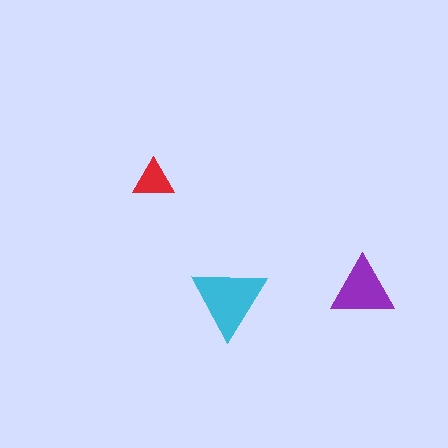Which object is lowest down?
The cyan triangle is bottommost.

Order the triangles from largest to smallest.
the cyan one, the purple one, the red one.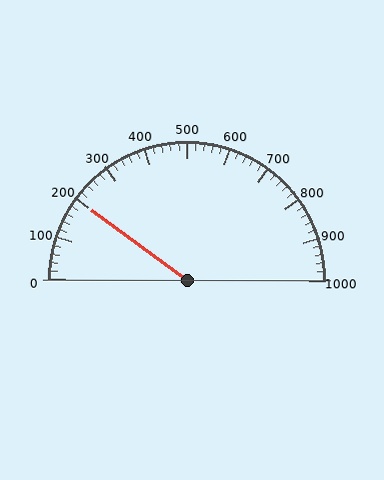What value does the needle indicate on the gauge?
The needle indicates approximately 200.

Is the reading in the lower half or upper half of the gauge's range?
The reading is in the lower half of the range (0 to 1000).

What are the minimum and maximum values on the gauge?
The gauge ranges from 0 to 1000.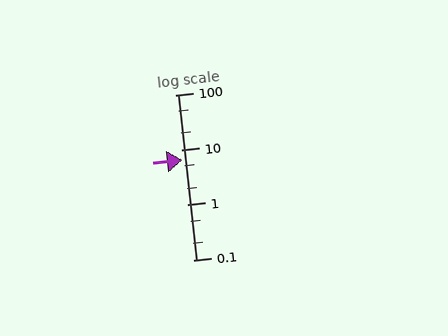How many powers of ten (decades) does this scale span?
The scale spans 3 decades, from 0.1 to 100.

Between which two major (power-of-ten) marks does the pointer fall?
The pointer is between 1 and 10.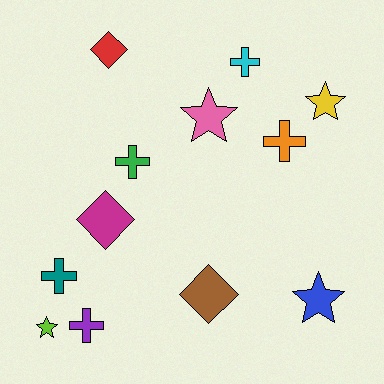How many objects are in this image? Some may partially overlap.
There are 12 objects.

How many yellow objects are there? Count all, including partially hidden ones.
There is 1 yellow object.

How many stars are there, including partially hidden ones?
There are 4 stars.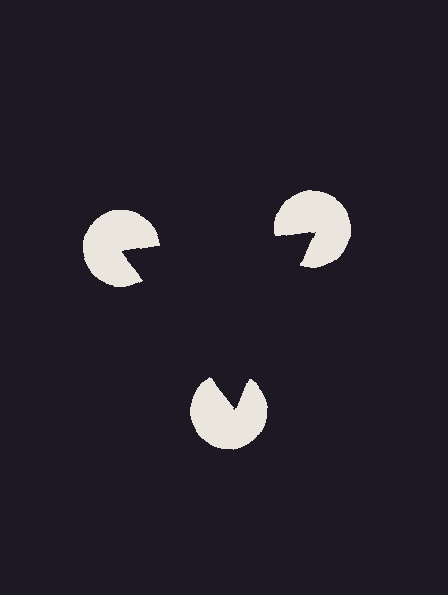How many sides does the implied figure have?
3 sides.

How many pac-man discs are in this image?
There are 3 — one at each vertex of the illusory triangle.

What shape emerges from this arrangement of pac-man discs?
An illusory triangle — its edges are inferred from the aligned wedge cuts in the pac-man discs, not physically drawn.